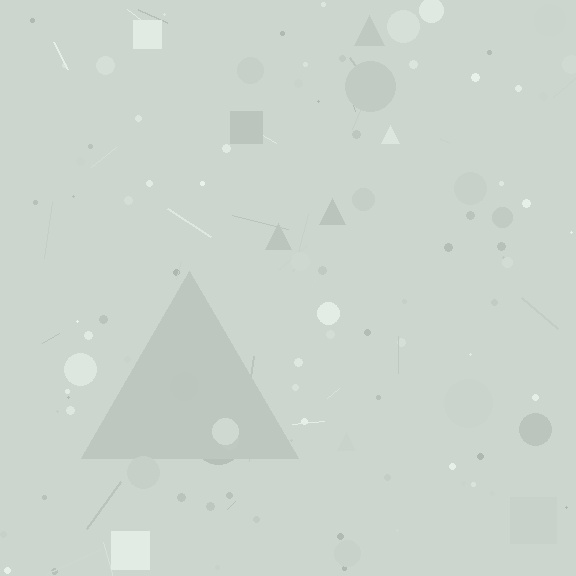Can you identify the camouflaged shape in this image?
The camouflaged shape is a triangle.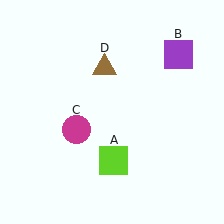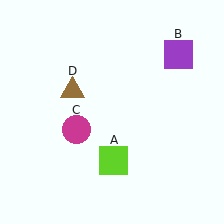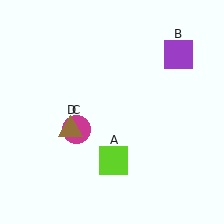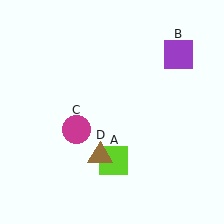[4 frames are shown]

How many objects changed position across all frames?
1 object changed position: brown triangle (object D).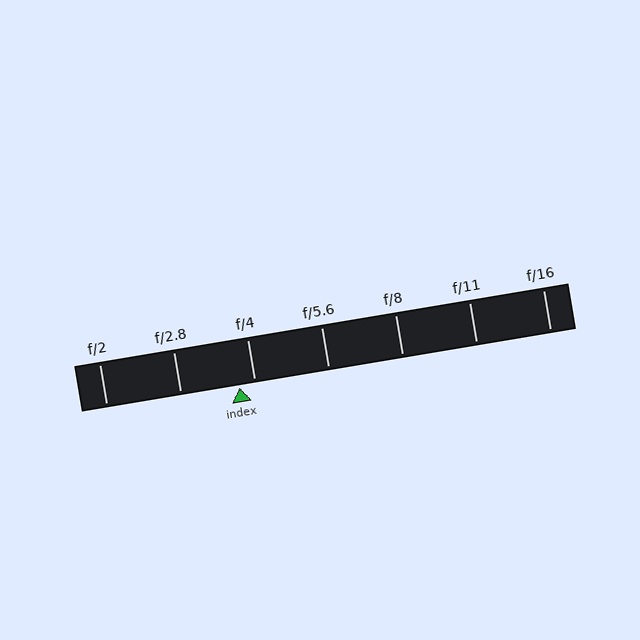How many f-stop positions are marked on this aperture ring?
There are 7 f-stop positions marked.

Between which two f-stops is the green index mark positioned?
The index mark is between f/2.8 and f/4.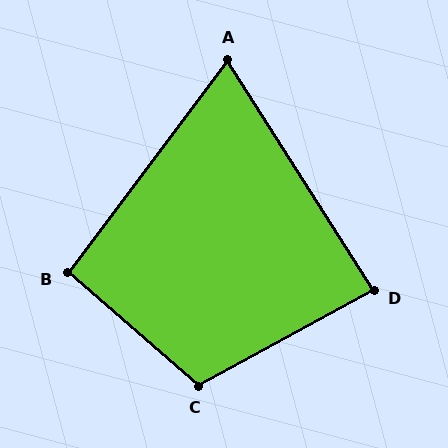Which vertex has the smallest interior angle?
A, at approximately 69 degrees.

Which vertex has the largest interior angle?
C, at approximately 111 degrees.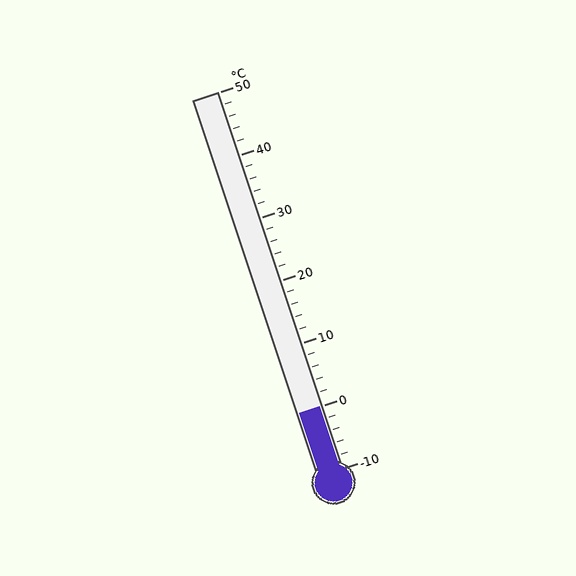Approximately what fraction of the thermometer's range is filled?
The thermometer is filled to approximately 15% of its range.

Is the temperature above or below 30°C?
The temperature is below 30°C.